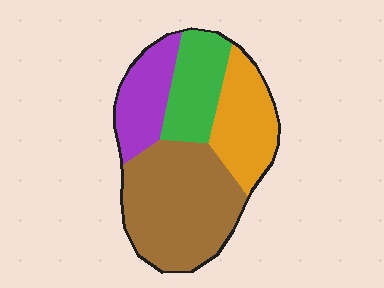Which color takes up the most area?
Brown, at roughly 40%.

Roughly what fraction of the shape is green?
Green takes up less than a quarter of the shape.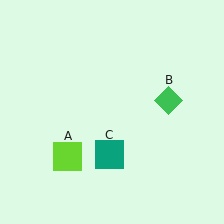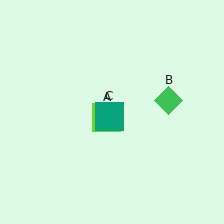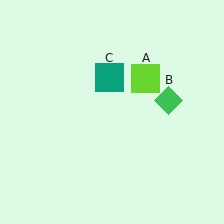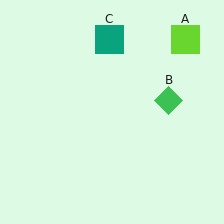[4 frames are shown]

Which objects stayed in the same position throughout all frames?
Green diamond (object B) remained stationary.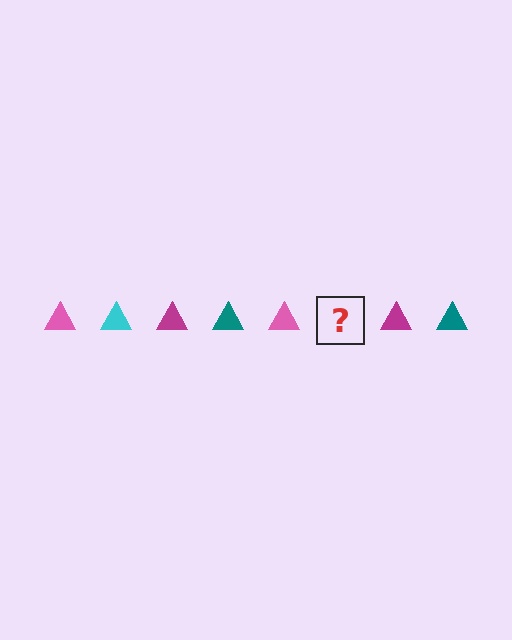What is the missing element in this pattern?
The missing element is a cyan triangle.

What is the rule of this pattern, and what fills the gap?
The rule is that the pattern cycles through pink, cyan, magenta, teal triangles. The gap should be filled with a cyan triangle.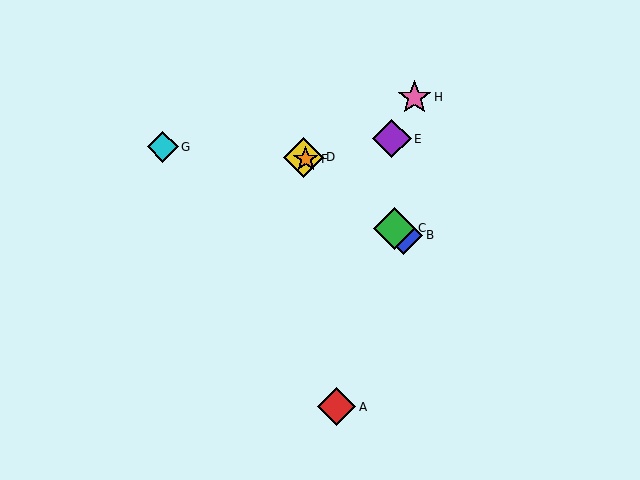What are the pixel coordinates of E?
Object E is at (392, 139).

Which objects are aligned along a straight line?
Objects B, C, D, F are aligned along a straight line.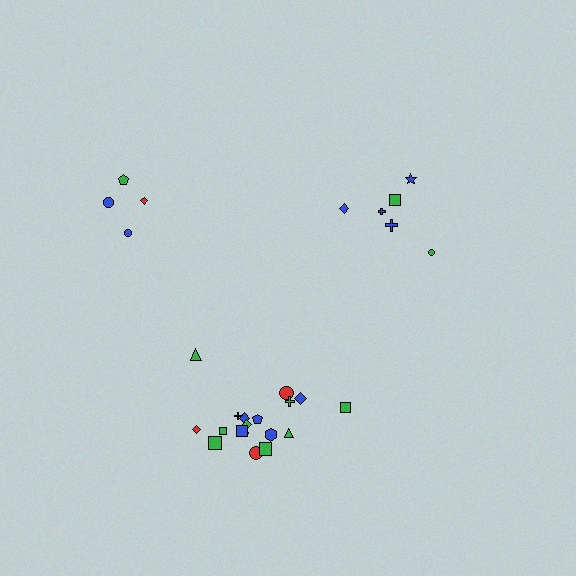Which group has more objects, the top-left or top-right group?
The top-right group.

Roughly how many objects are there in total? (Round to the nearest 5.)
Roughly 30 objects in total.